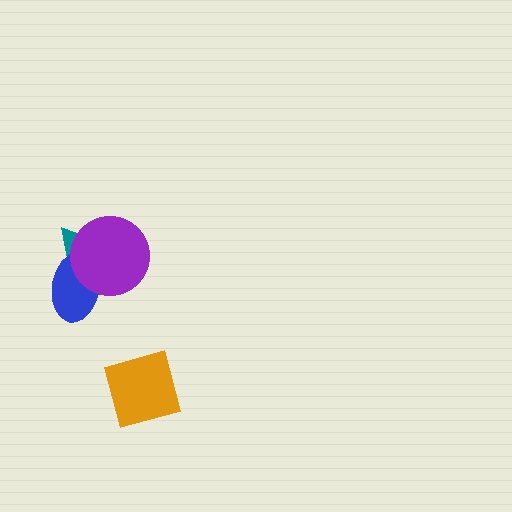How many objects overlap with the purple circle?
2 objects overlap with the purple circle.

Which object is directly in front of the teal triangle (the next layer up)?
The blue ellipse is directly in front of the teal triangle.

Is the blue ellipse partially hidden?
Yes, it is partially covered by another shape.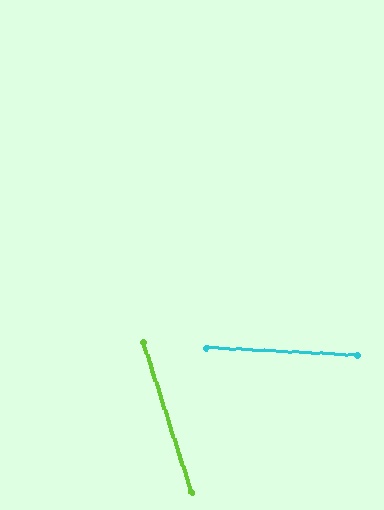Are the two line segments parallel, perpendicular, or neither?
Neither parallel nor perpendicular — they differ by about 70°.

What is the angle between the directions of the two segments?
Approximately 70 degrees.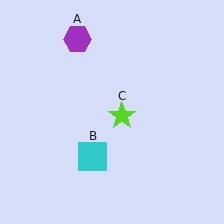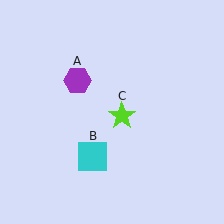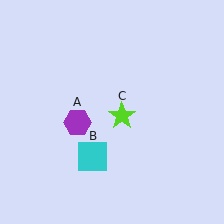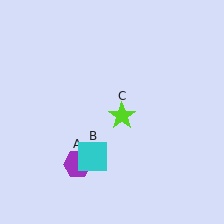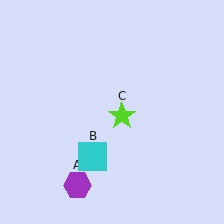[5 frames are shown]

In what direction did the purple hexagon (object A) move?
The purple hexagon (object A) moved down.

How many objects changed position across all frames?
1 object changed position: purple hexagon (object A).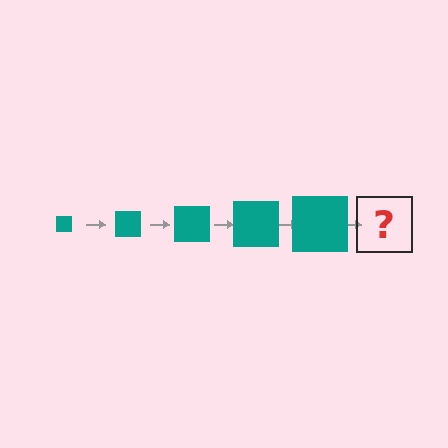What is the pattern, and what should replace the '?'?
The pattern is that the square gets progressively larger each step. The '?' should be a teal square, larger than the previous one.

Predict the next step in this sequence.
The next step is a teal square, larger than the previous one.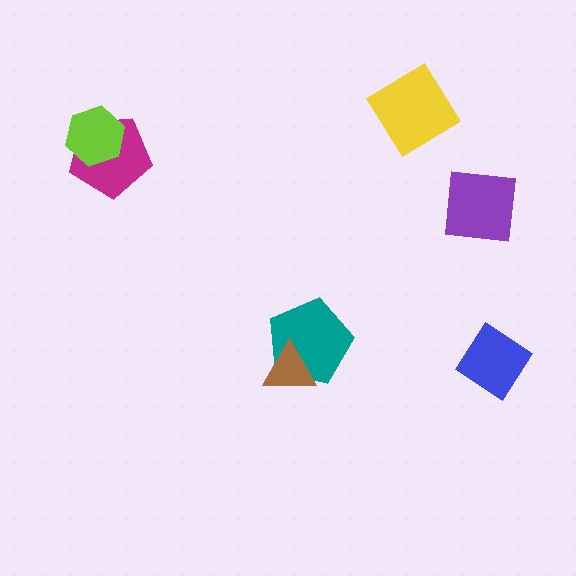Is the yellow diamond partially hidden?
No, no other shape covers it.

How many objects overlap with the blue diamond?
0 objects overlap with the blue diamond.